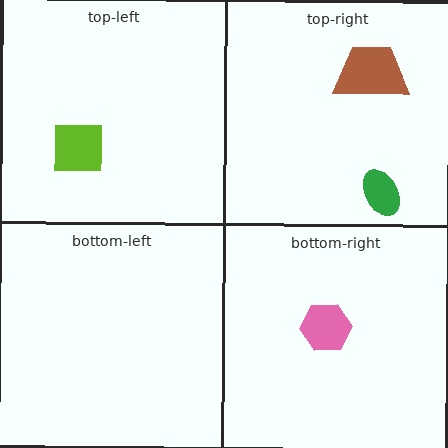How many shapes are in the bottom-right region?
1.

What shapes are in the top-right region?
The brown trapezoid, the green ellipse.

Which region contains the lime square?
The top-left region.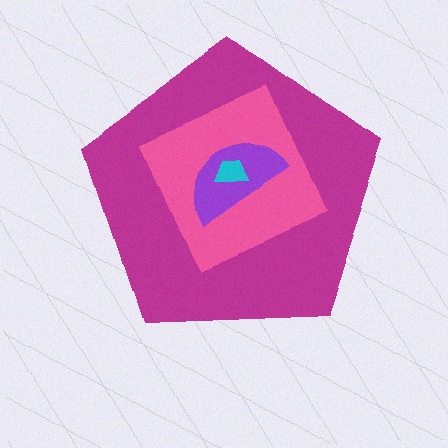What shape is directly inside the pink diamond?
The purple semicircle.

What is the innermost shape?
The cyan trapezoid.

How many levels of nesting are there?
4.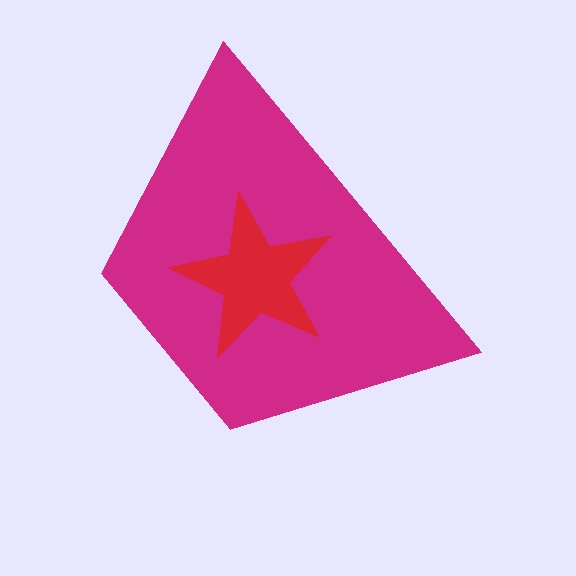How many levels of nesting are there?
2.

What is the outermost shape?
The magenta trapezoid.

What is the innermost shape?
The red star.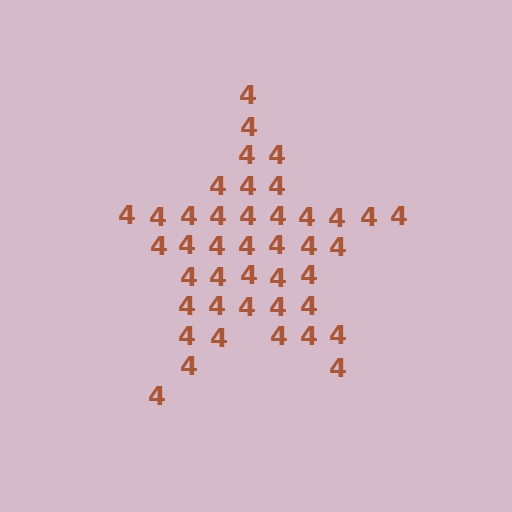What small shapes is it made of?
It is made of small digit 4's.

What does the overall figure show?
The overall figure shows a star.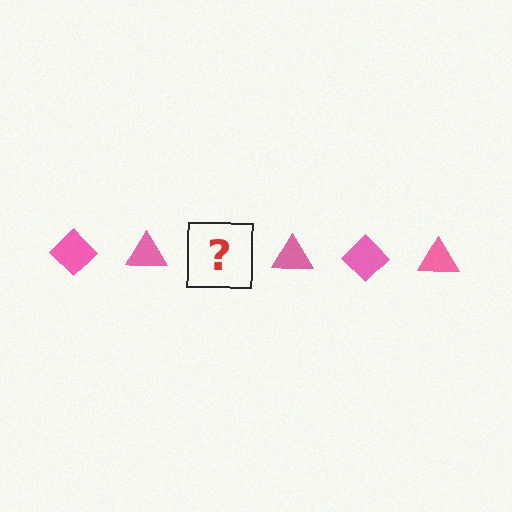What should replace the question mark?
The question mark should be replaced with a pink diamond.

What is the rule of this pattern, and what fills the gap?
The rule is that the pattern cycles through diamond, triangle shapes in pink. The gap should be filled with a pink diamond.